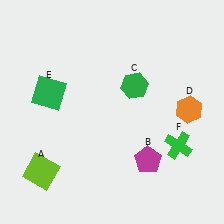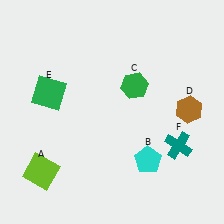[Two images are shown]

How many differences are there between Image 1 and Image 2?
There are 3 differences between the two images.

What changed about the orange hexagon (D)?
In Image 1, D is orange. In Image 2, it changed to brown.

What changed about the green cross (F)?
In Image 1, F is green. In Image 2, it changed to teal.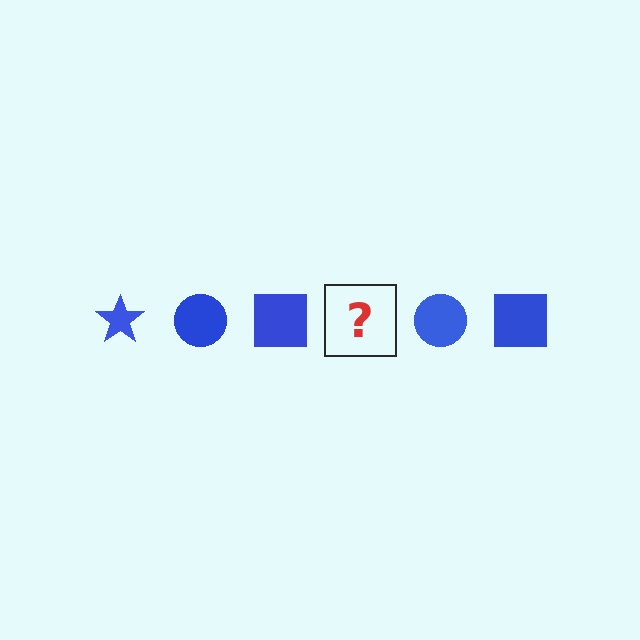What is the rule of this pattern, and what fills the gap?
The rule is that the pattern cycles through star, circle, square shapes in blue. The gap should be filled with a blue star.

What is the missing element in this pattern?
The missing element is a blue star.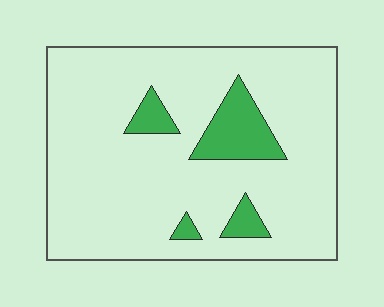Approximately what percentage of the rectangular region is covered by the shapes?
Approximately 10%.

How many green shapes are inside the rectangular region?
4.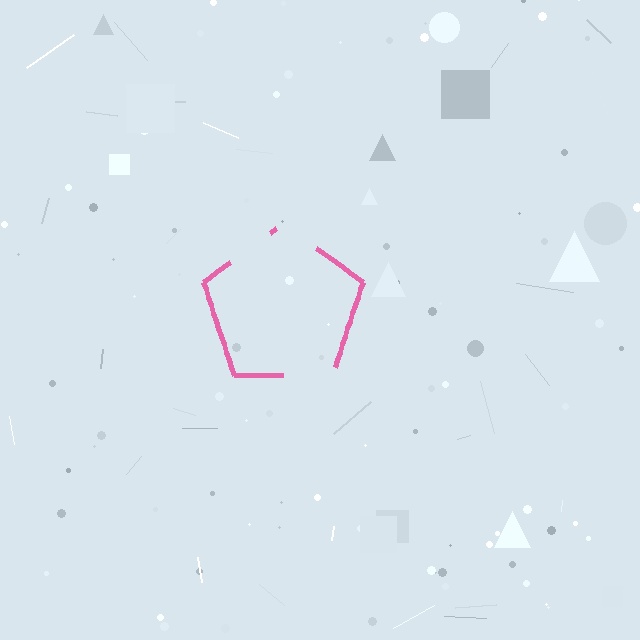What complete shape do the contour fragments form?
The contour fragments form a pentagon.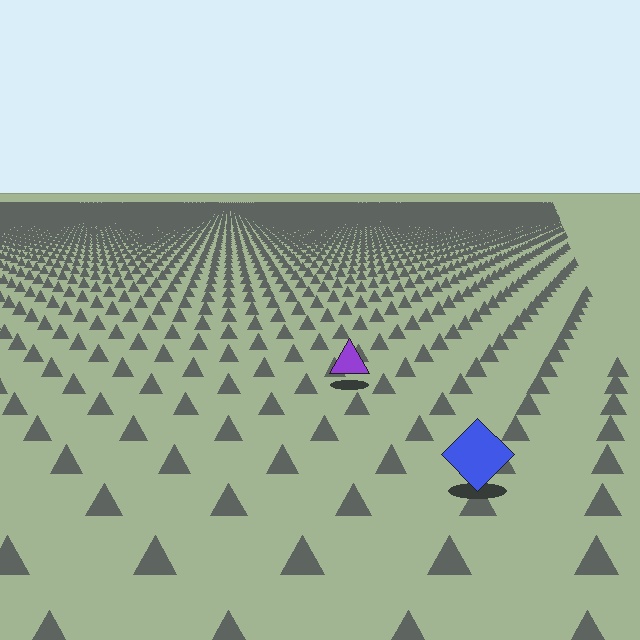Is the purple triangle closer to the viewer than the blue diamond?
No. The blue diamond is closer — you can tell from the texture gradient: the ground texture is coarser near it.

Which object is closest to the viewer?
The blue diamond is closest. The texture marks near it are larger and more spread out.